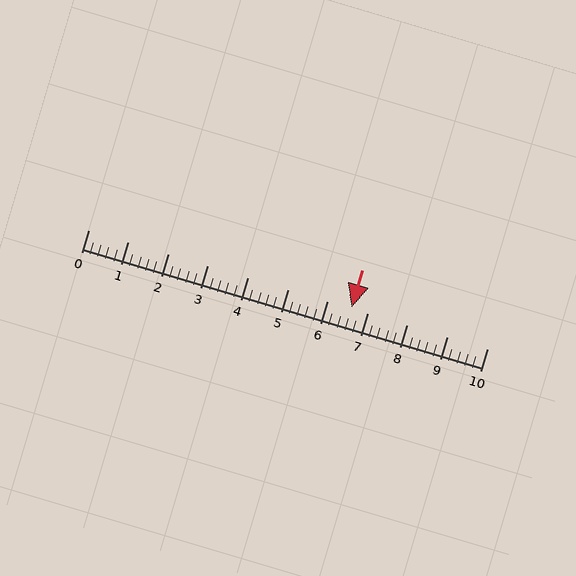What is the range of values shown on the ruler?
The ruler shows values from 0 to 10.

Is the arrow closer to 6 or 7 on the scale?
The arrow is closer to 7.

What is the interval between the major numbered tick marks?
The major tick marks are spaced 1 units apart.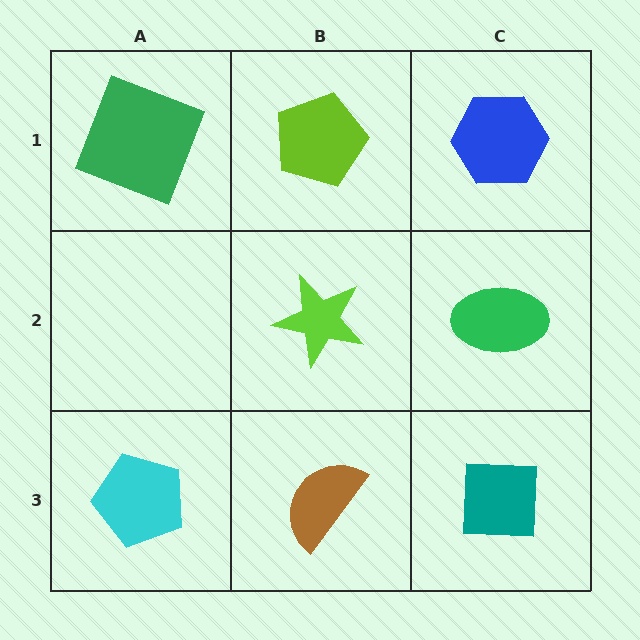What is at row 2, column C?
A green ellipse.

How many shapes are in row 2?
2 shapes.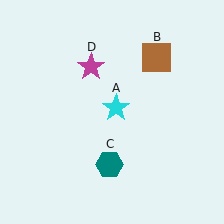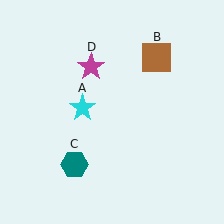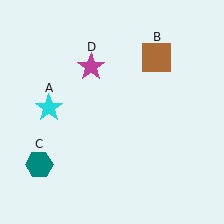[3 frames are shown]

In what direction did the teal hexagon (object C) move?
The teal hexagon (object C) moved left.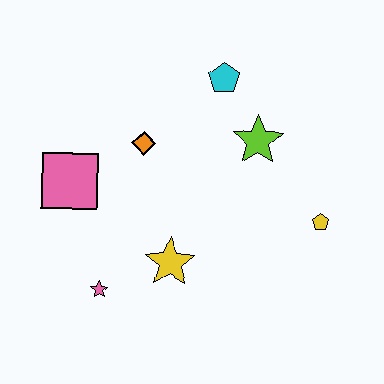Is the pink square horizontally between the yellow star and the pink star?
No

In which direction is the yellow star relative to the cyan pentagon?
The yellow star is below the cyan pentagon.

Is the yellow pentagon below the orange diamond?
Yes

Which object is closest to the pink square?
The orange diamond is closest to the pink square.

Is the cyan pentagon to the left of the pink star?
No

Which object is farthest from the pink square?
The yellow pentagon is farthest from the pink square.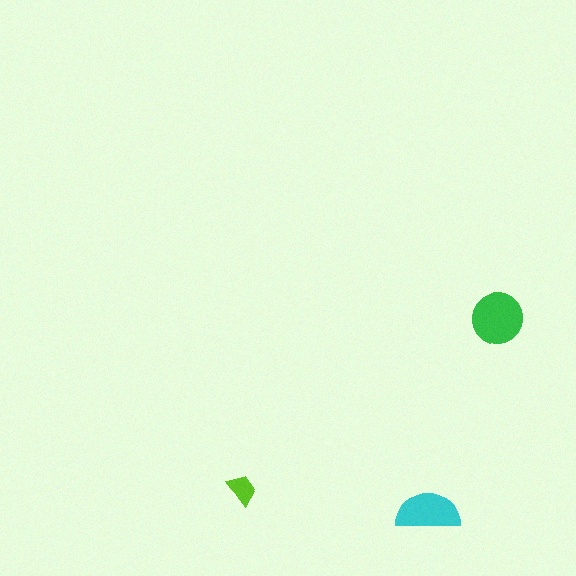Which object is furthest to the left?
The lime trapezoid is leftmost.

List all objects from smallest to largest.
The lime trapezoid, the cyan semicircle, the green circle.